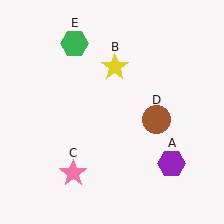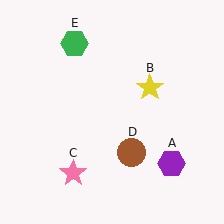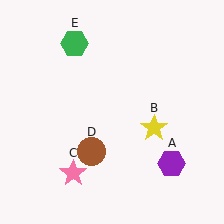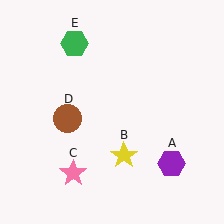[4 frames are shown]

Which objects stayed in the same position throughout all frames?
Purple hexagon (object A) and pink star (object C) and green hexagon (object E) remained stationary.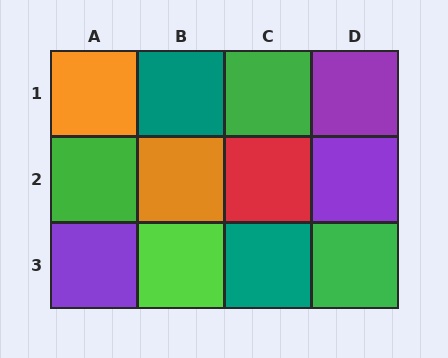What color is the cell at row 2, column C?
Red.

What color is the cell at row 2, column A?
Green.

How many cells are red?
1 cell is red.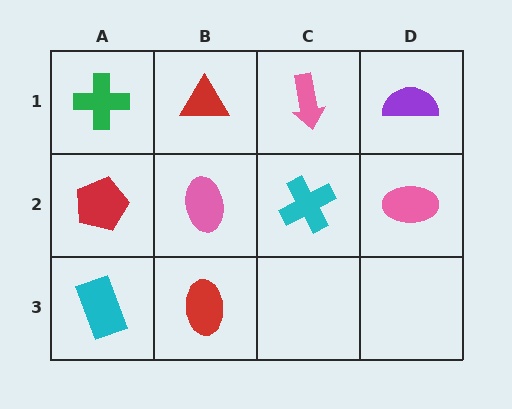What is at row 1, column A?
A green cross.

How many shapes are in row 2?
4 shapes.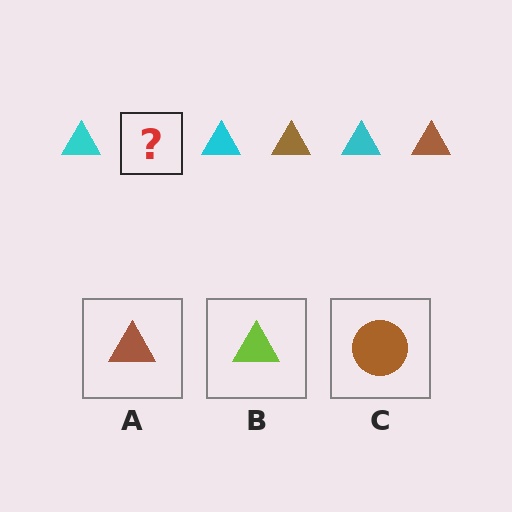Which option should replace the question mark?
Option A.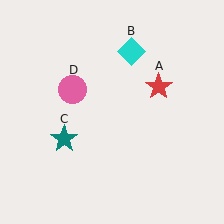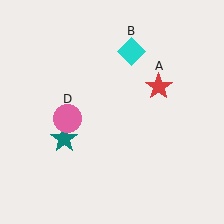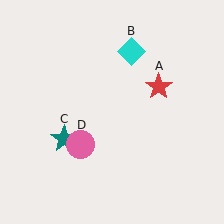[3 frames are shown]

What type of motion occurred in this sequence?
The pink circle (object D) rotated counterclockwise around the center of the scene.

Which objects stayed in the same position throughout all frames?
Red star (object A) and cyan diamond (object B) and teal star (object C) remained stationary.